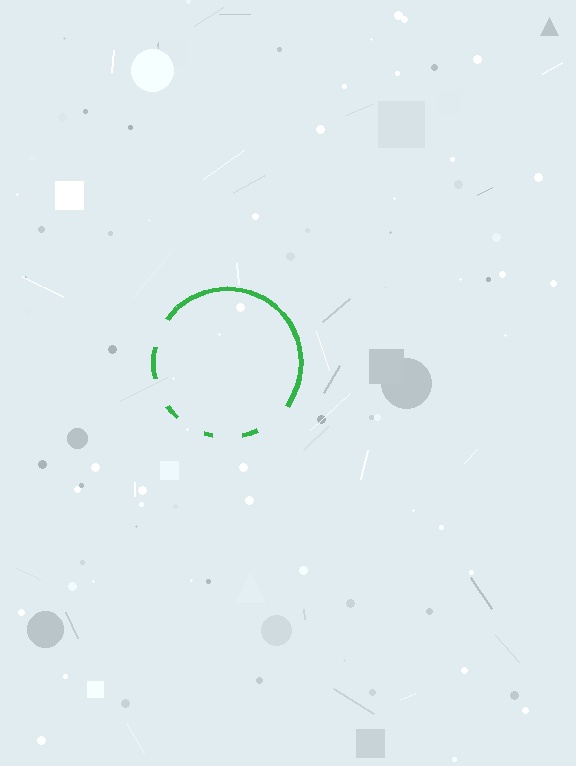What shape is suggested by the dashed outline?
The dashed outline suggests a circle.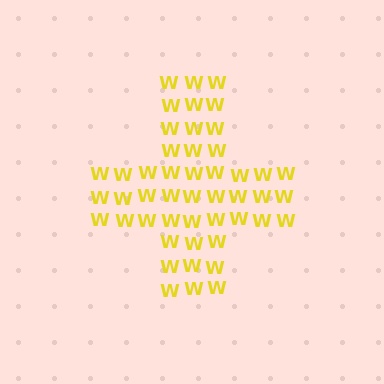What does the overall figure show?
The overall figure shows a cross.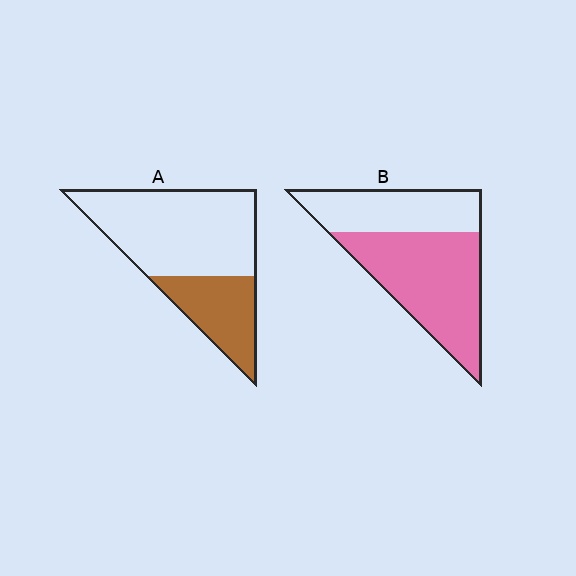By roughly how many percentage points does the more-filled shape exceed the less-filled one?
By roughly 30 percentage points (B over A).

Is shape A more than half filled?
No.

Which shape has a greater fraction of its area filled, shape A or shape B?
Shape B.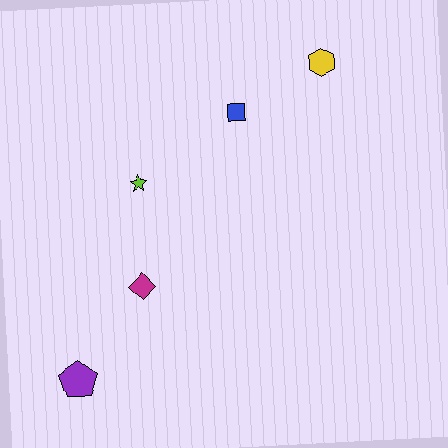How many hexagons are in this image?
There is 1 hexagon.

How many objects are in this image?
There are 5 objects.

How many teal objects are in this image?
There are no teal objects.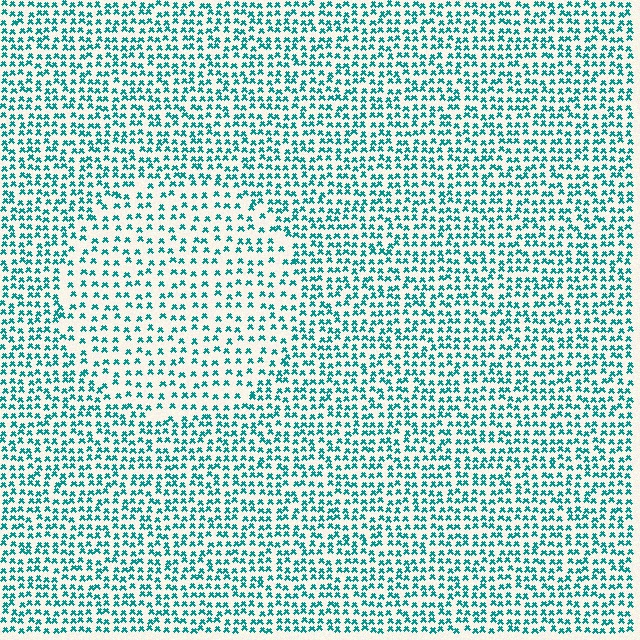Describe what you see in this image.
The image contains small teal elements arranged at two different densities. A circle-shaped region is visible where the elements are less densely packed than the surrounding area.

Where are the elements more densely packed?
The elements are more densely packed outside the circle boundary.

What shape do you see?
I see a circle.